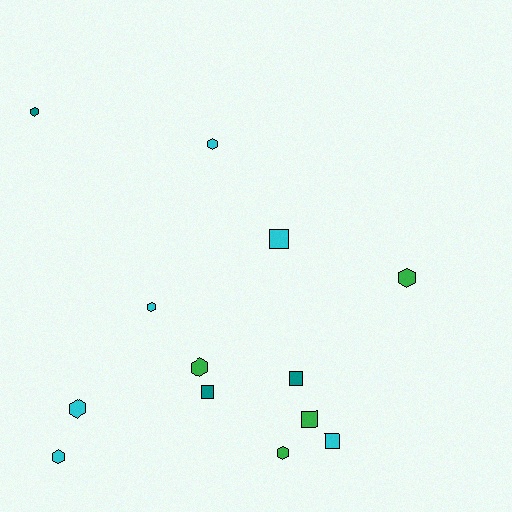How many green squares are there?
There is 1 green square.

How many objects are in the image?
There are 13 objects.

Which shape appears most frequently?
Hexagon, with 8 objects.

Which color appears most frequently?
Cyan, with 6 objects.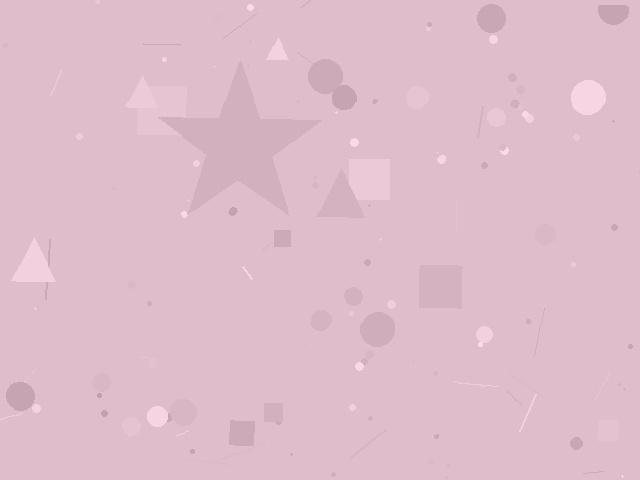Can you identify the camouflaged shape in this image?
The camouflaged shape is a star.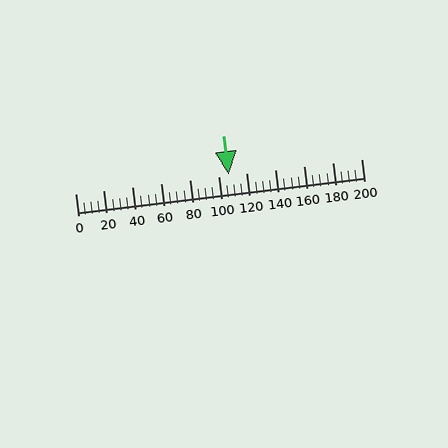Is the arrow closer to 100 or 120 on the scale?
The arrow is closer to 100.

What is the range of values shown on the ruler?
The ruler shows values from 0 to 200.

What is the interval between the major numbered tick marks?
The major tick marks are spaced 20 units apart.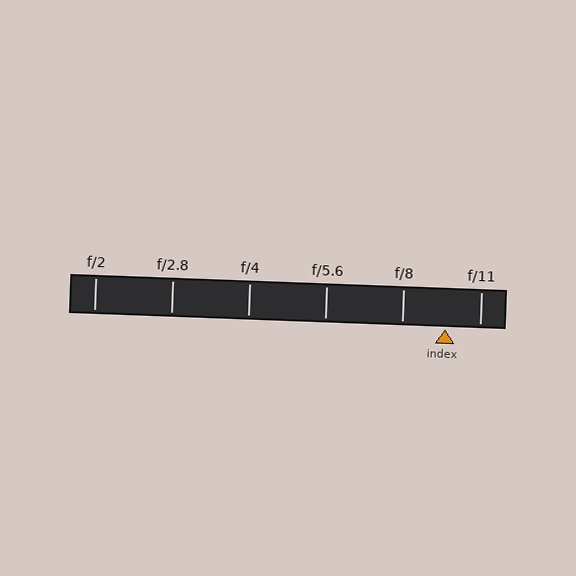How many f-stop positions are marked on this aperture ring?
There are 6 f-stop positions marked.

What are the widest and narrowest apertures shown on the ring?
The widest aperture shown is f/2 and the narrowest is f/11.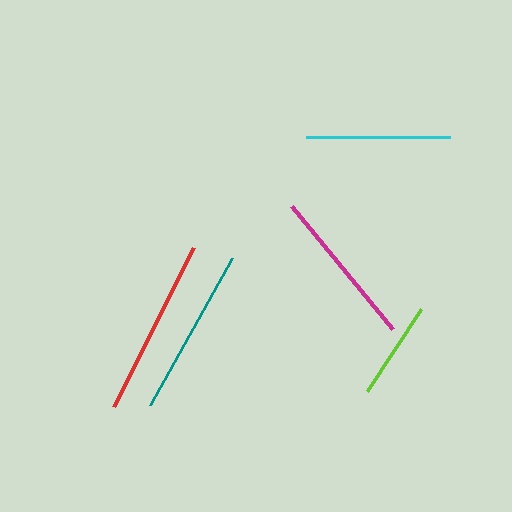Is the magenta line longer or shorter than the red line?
The red line is longer than the magenta line.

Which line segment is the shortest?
The lime line is the shortest at approximately 98 pixels.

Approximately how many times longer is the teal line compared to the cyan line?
The teal line is approximately 1.2 times the length of the cyan line.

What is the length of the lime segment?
The lime segment is approximately 98 pixels long.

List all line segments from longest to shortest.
From longest to shortest: red, teal, magenta, cyan, lime.